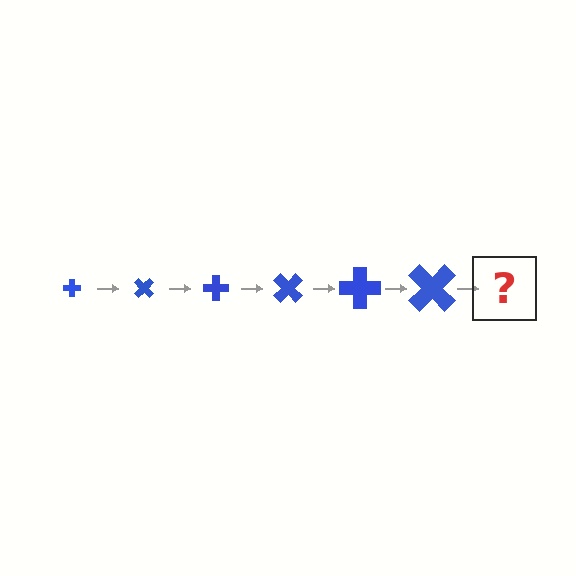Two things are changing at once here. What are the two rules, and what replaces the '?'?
The two rules are that the cross grows larger each step and it rotates 45 degrees each step. The '?' should be a cross, larger than the previous one and rotated 270 degrees from the start.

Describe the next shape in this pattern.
It should be a cross, larger than the previous one and rotated 270 degrees from the start.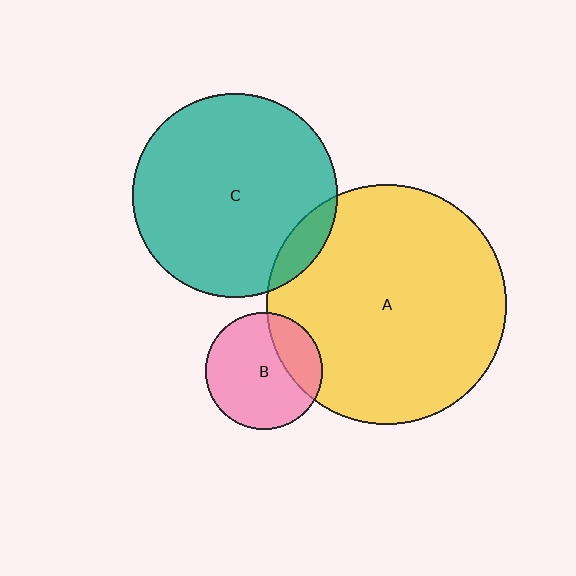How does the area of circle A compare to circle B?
Approximately 4.3 times.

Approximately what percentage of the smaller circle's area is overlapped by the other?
Approximately 25%.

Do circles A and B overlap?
Yes.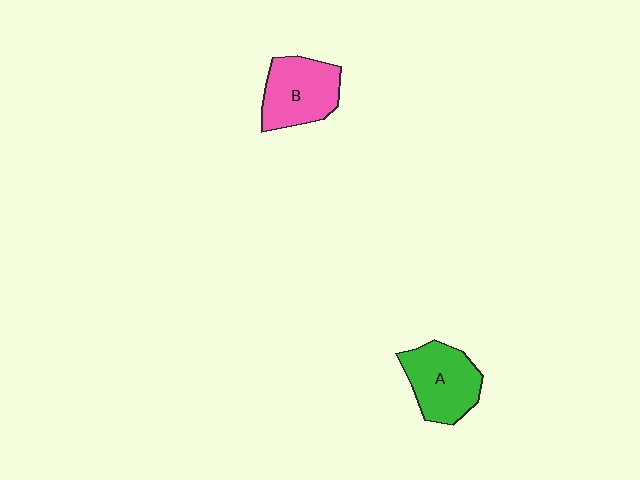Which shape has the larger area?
Shape A (green).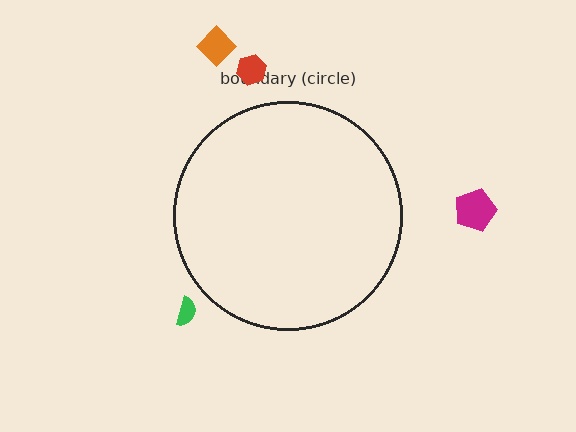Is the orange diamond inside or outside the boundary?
Outside.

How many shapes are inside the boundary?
0 inside, 4 outside.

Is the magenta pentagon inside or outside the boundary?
Outside.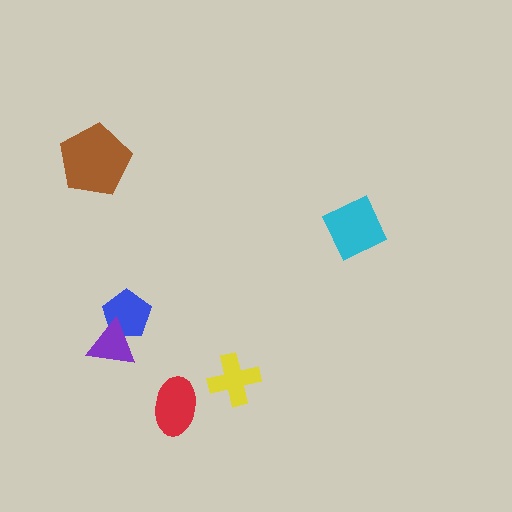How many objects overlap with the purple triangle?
1 object overlaps with the purple triangle.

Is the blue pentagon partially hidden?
Yes, it is partially covered by another shape.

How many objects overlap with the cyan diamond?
0 objects overlap with the cyan diamond.